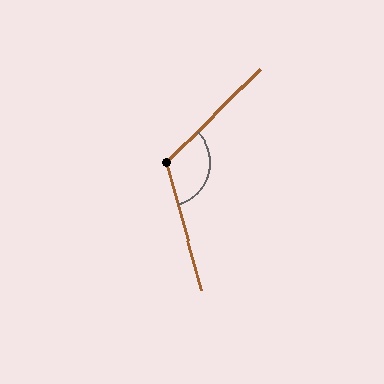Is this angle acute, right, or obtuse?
It is obtuse.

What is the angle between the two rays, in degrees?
Approximately 120 degrees.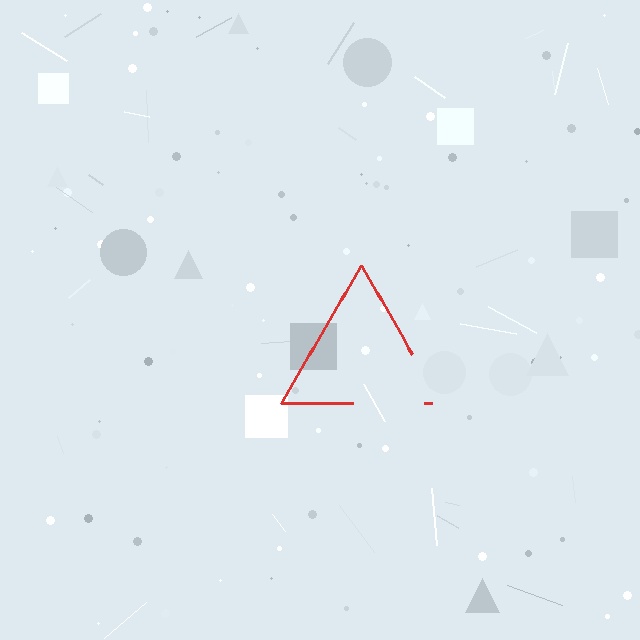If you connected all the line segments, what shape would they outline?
They would outline a triangle.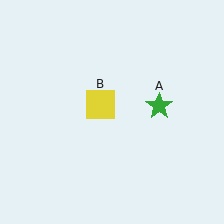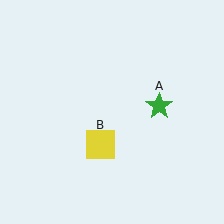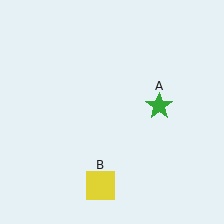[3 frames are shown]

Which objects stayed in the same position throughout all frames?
Green star (object A) remained stationary.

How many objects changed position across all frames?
1 object changed position: yellow square (object B).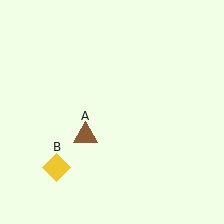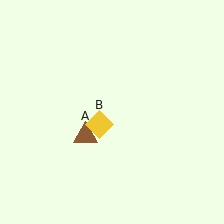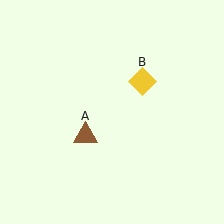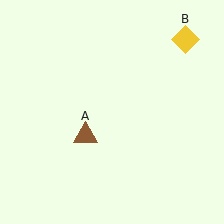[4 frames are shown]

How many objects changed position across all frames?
1 object changed position: yellow diamond (object B).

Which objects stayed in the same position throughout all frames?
Brown triangle (object A) remained stationary.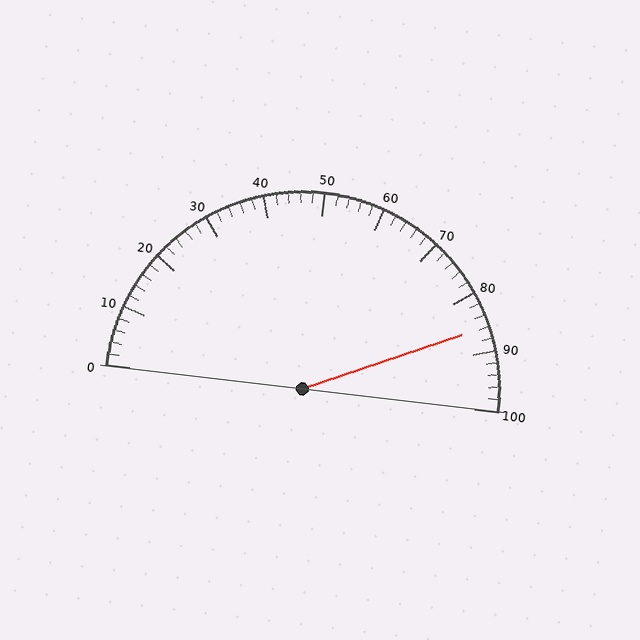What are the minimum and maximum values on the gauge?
The gauge ranges from 0 to 100.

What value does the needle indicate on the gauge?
The needle indicates approximately 86.